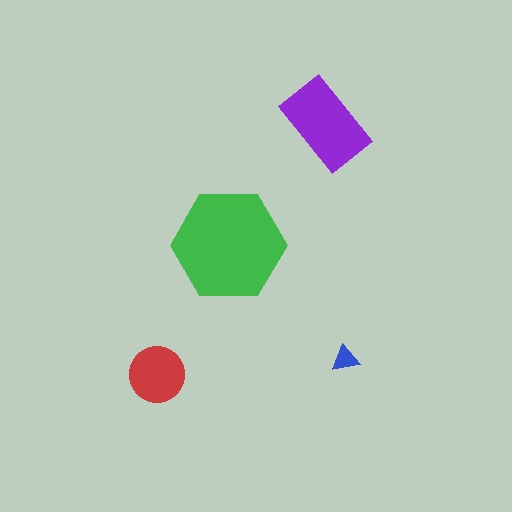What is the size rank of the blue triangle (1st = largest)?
4th.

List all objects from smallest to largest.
The blue triangle, the red circle, the purple rectangle, the green hexagon.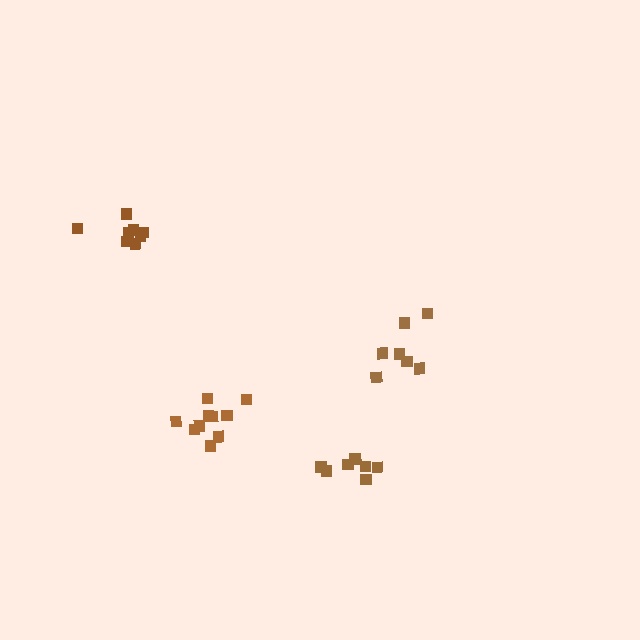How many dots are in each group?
Group 1: 7 dots, Group 2: 7 dots, Group 3: 8 dots, Group 4: 10 dots (32 total).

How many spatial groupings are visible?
There are 4 spatial groupings.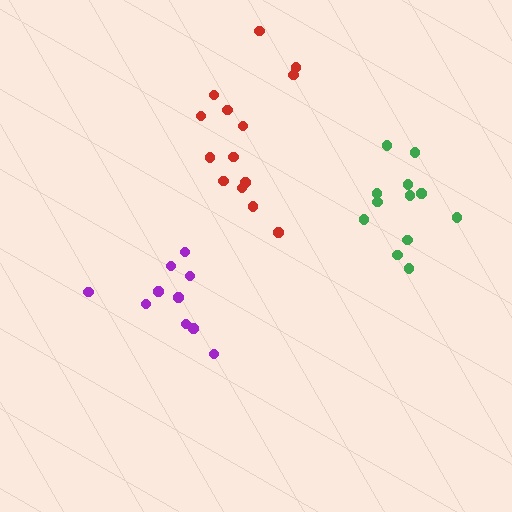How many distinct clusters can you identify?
There are 3 distinct clusters.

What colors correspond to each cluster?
The clusters are colored: purple, green, red.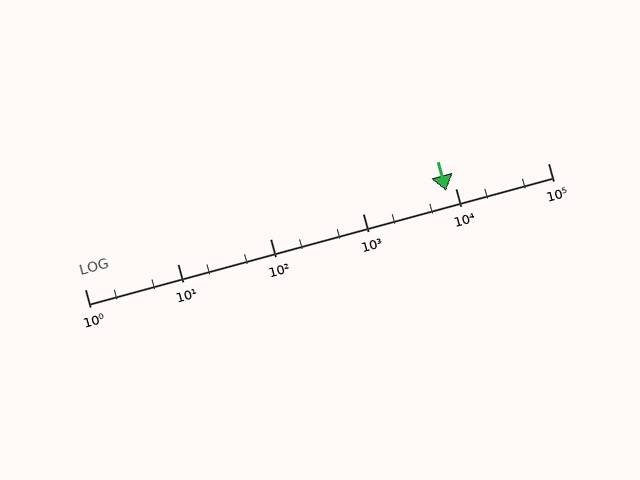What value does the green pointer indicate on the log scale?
The pointer indicates approximately 8000.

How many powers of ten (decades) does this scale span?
The scale spans 5 decades, from 1 to 100000.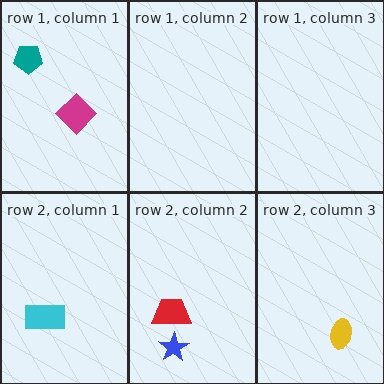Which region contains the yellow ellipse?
The row 2, column 3 region.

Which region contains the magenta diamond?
The row 1, column 1 region.